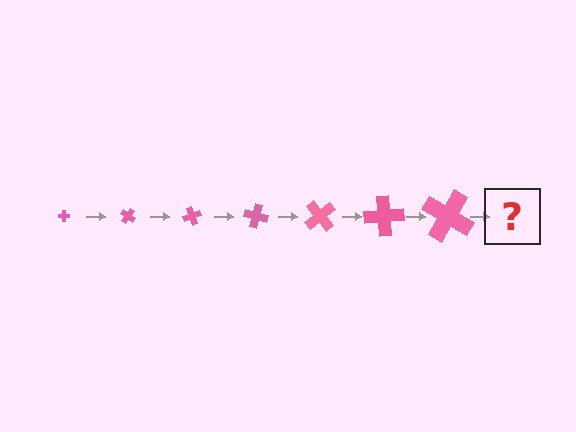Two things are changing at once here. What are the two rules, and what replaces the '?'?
The two rules are that the cross grows larger each step and it rotates 35 degrees each step. The '?' should be a cross, larger than the previous one and rotated 245 degrees from the start.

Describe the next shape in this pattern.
It should be a cross, larger than the previous one and rotated 245 degrees from the start.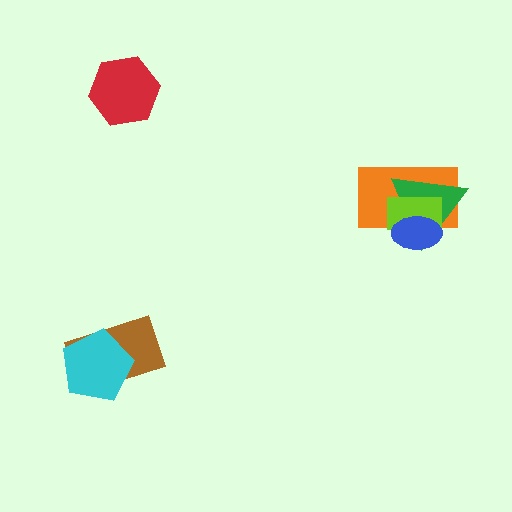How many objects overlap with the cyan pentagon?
1 object overlaps with the cyan pentagon.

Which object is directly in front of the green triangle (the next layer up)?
The lime rectangle is directly in front of the green triangle.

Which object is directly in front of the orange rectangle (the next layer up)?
The green triangle is directly in front of the orange rectangle.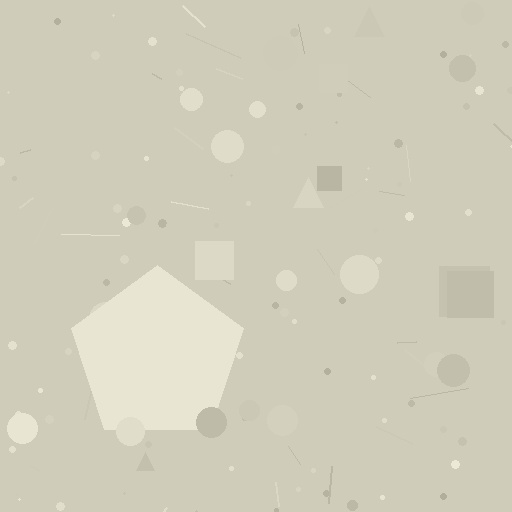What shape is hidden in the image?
A pentagon is hidden in the image.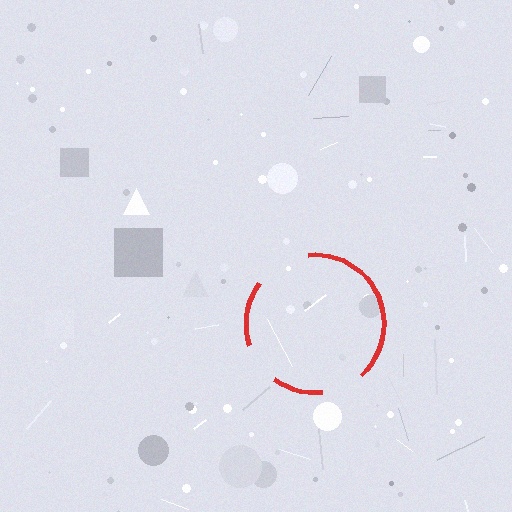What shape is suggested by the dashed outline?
The dashed outline suggests a circle.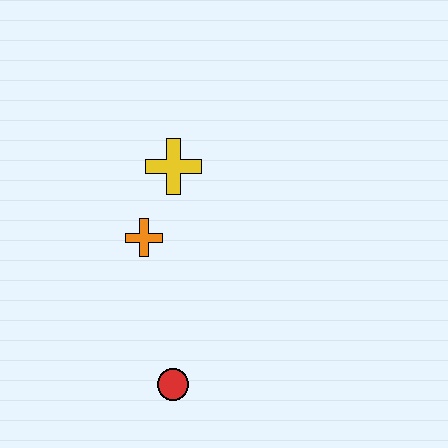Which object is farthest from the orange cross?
The red circle is farthest from the orange cross.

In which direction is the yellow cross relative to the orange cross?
The yellow cross is above the orange cross.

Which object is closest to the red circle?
The orange cross is closest to the red circle.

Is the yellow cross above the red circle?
Yes